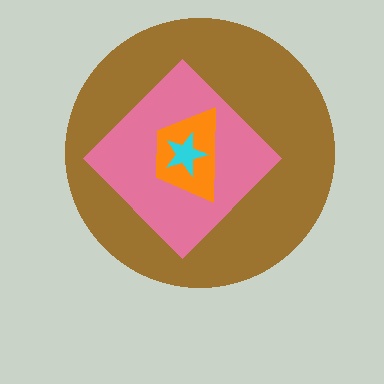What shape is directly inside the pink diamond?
The orange trapezoid.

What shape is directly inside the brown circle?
The pink diamond.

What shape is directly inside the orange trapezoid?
The cyan star.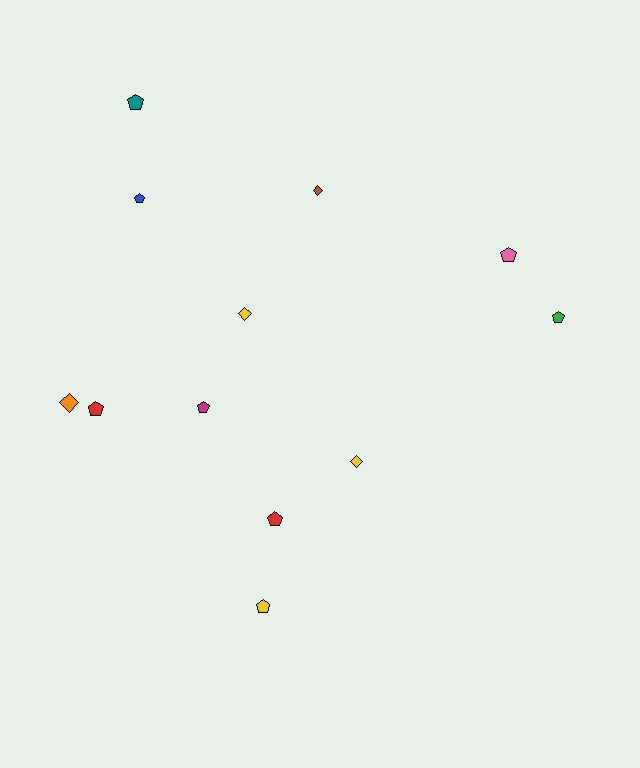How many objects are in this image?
There are 12 objects.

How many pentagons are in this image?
There are 8 pentagons.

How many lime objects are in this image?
There are no lime objects.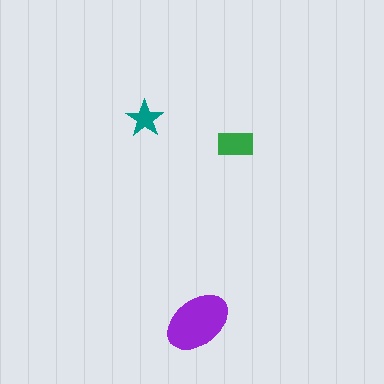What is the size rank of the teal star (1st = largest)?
3rd.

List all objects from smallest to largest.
The teal star, the green rectangle, the purple ellipse.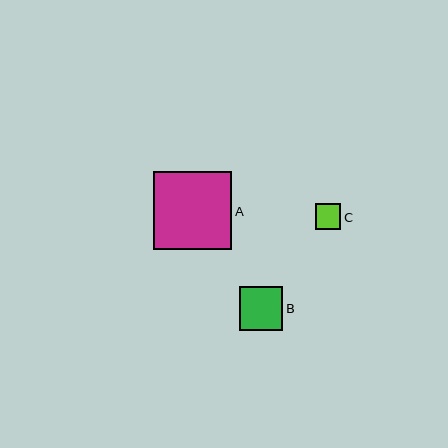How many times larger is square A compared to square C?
Square A is approximately 3.1 times the size of square C.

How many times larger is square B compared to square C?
Square B is approximately 1.7 times the size of square C.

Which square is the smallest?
Square C is the smallest with a size of approximately 26 pixels.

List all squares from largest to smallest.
From largest to smallest: A, B, C.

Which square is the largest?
Square A is the largest with a size of approximately 78 pixels.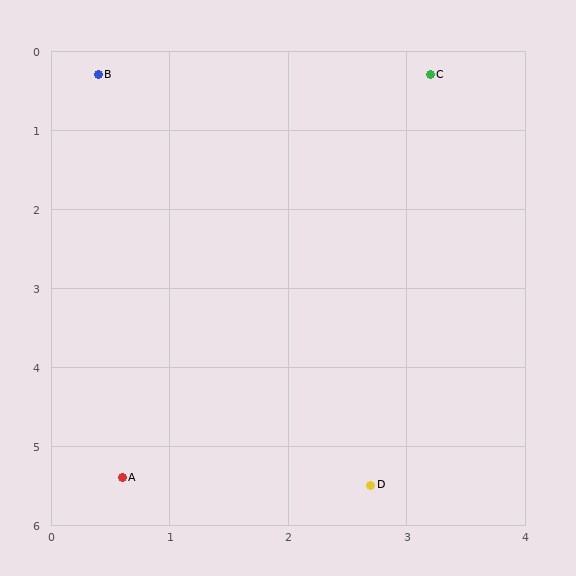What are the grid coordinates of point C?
Point C is at approximately (3.2, 0.3).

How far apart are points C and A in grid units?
Points C and A are about 5.7 grid units apart.